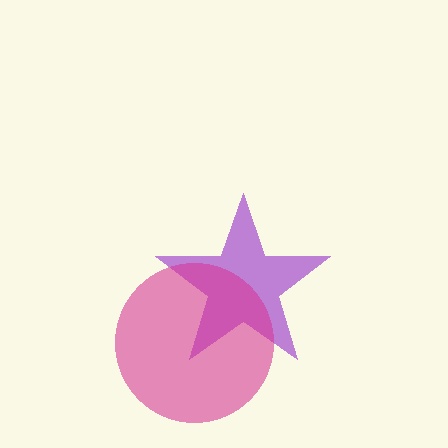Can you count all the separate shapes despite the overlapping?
Yes, there are 2 separate shapes.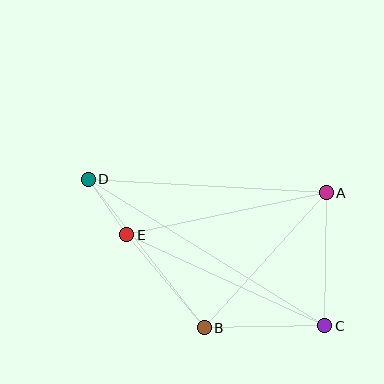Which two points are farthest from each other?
Points C and D are farthest from each other.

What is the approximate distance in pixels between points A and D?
The distance between A and D is approximately 239 pixels.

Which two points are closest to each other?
Points D and E are closest to each other.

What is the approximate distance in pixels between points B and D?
The distance between B and D is approximately 188 pixels.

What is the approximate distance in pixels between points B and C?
The distance between B and C is approximately 120 pixels.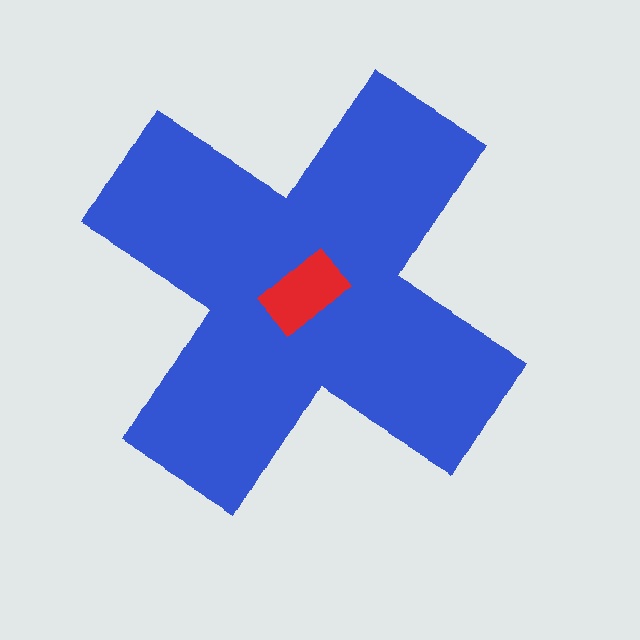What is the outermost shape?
The blue cross.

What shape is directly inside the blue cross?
The red rectangle.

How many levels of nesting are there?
2.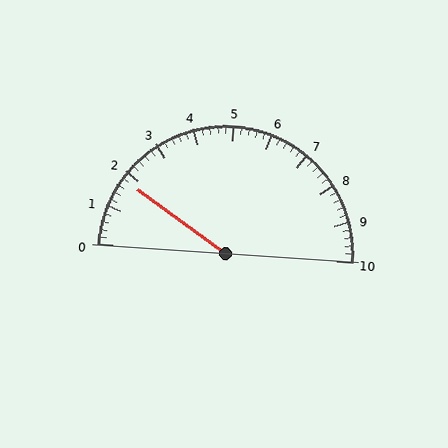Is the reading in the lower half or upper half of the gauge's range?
The reading is in the lower half of the range (0 to 10).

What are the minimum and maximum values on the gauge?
The gauge ranges from 0 to 10.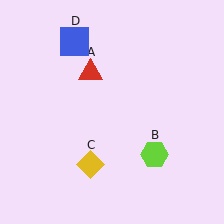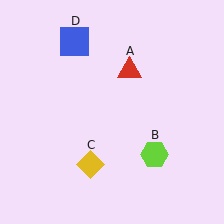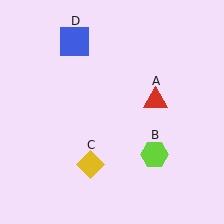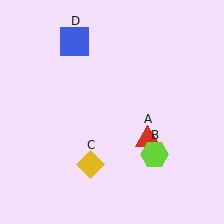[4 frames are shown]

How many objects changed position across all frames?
1 object changed position: red triangle (object A).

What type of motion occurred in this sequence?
The red triangle (object A) rotated clockwise around the center of the scene.